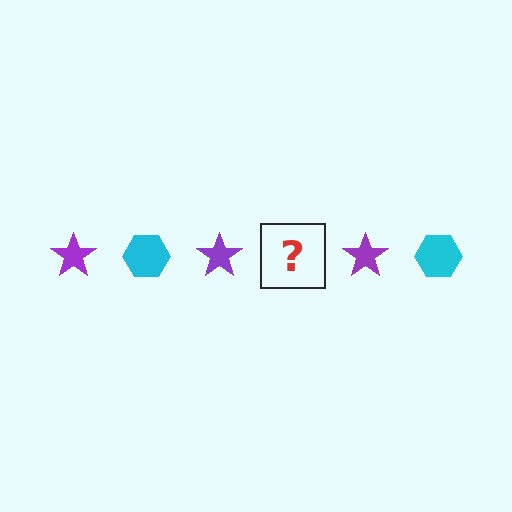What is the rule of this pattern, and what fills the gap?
The rule is that the pattern alternates between purple star and cyan hexagon. The gap should be filled with a cyan hexagon.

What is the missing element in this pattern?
The missing element is a cyan hexagon.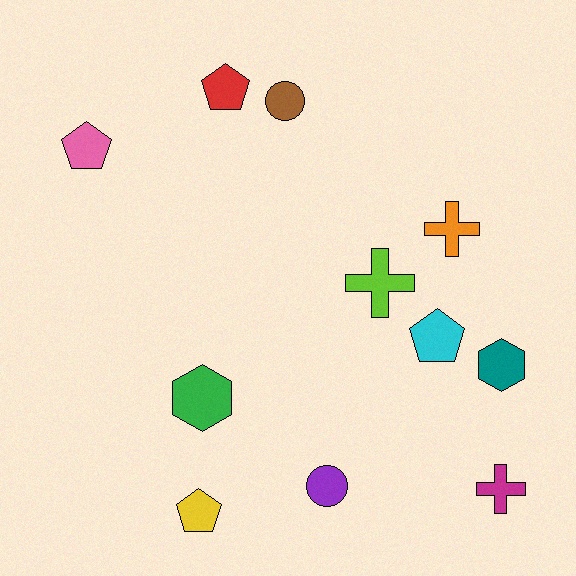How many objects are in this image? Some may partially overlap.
There are 11 objects.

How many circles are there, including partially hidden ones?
There are 2 circles.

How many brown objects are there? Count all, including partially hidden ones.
There is 1 brown object.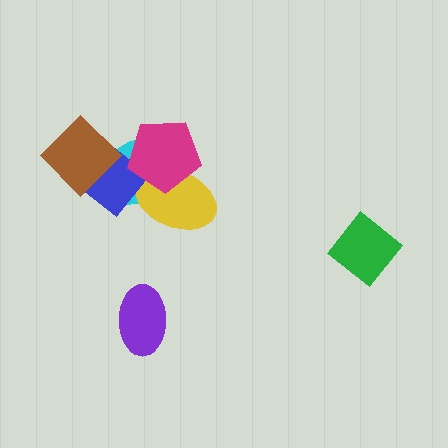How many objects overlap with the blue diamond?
3 objects overlap with the blue diamond.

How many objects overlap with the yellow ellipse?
2 objects overlap with the yellow ellipse.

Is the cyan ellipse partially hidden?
Yes, it is partially covered by another shape.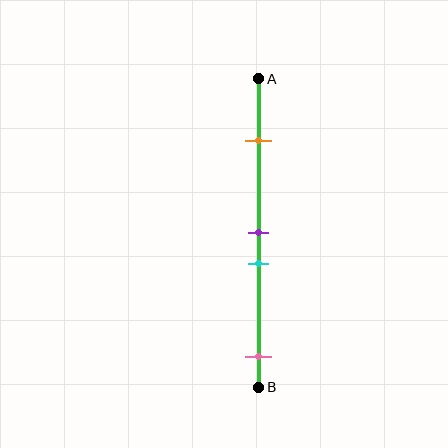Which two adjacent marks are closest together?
The purple and cyan marks are the closest adjacent pair.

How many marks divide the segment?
There are 4 marks dividing the segment.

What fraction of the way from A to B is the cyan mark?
The cyan mark is approximately 60% (0.6) of the way from A to B.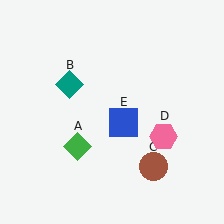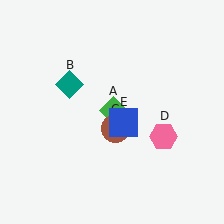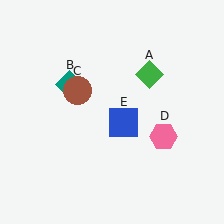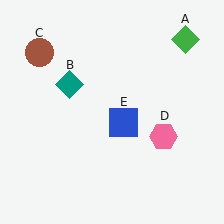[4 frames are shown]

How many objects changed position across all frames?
2 objects changed position: green diamond (object A), brown circle (object C).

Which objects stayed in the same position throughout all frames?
Teal diamond (object B) and pink hexagon (object D) and blue square (object E) remained stationary.